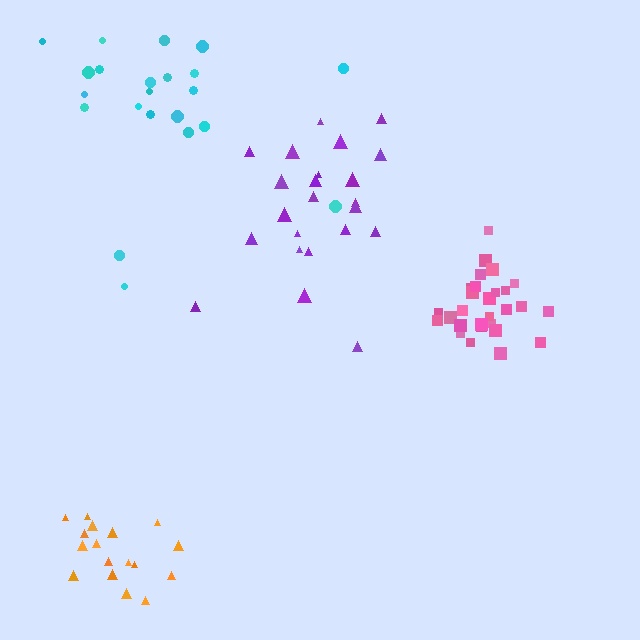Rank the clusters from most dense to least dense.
pink, orange, purple, cyan.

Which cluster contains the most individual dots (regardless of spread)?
Pink (28).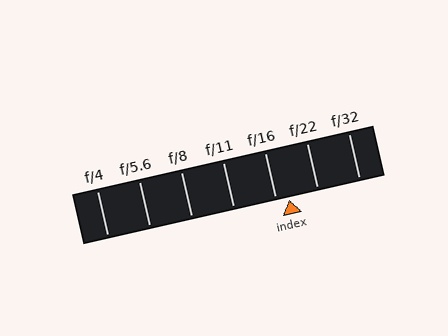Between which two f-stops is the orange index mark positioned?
The index mark is between f/16 and f/22.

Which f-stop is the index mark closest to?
The index mark is closest to f/16.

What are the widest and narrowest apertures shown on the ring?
The widest aperture shown is f/4 and the narrowest is f/32.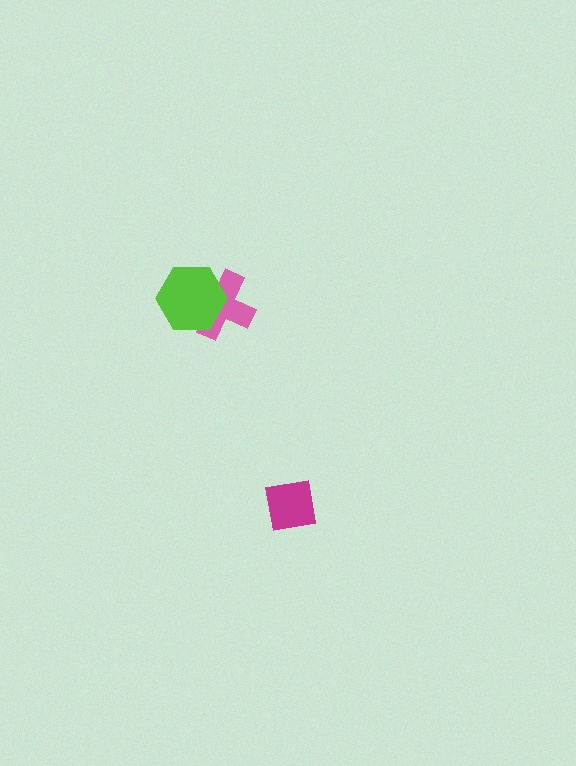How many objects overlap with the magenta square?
0 objects overlap with the magenta square.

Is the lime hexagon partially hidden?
No, no other shape covers it.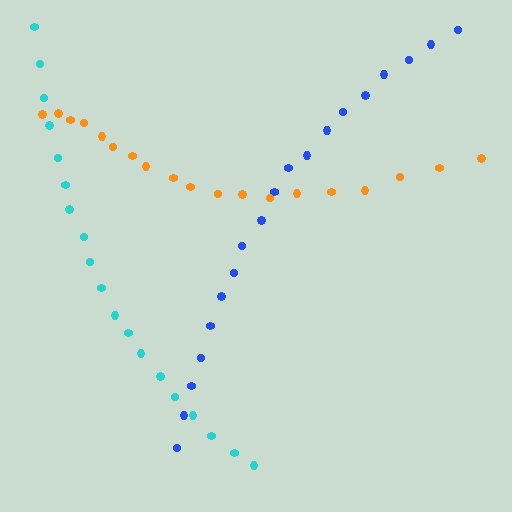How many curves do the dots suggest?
There are 3 distinct paths.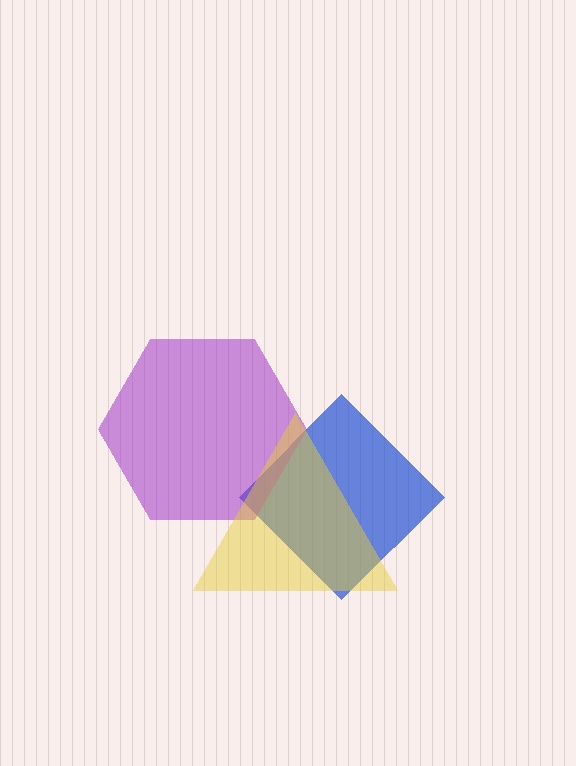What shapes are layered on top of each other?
The layered shapes are: a blue diamond, a purple hexagon, a yellow triangle.